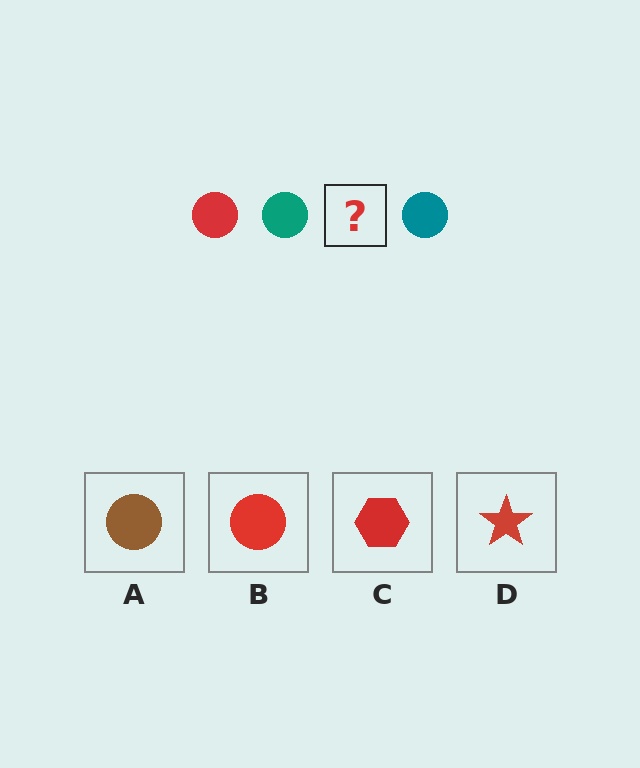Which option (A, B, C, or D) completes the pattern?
B.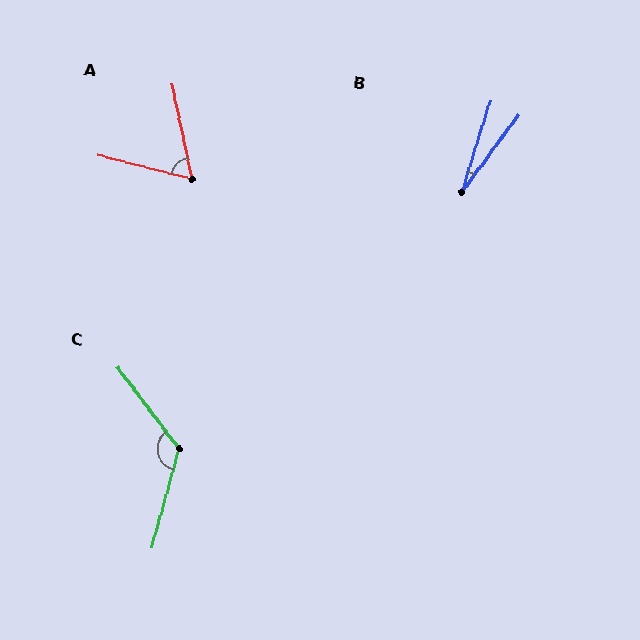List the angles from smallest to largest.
B (19°), A (64°), C (128°).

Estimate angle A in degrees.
Approximately 64 degrees.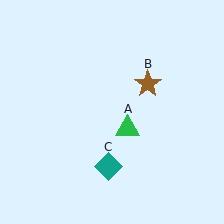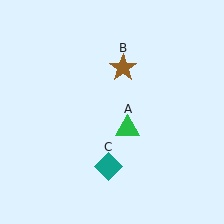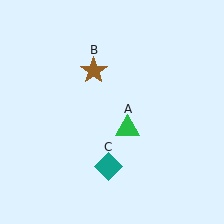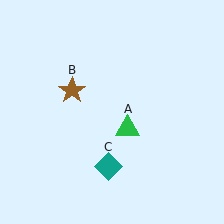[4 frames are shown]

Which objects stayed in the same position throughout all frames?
Green triangle (object A) and teal diamond (object C) remained stationary.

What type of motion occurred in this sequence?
The brown star (object B) rotated counterclockwise around the center of the scene.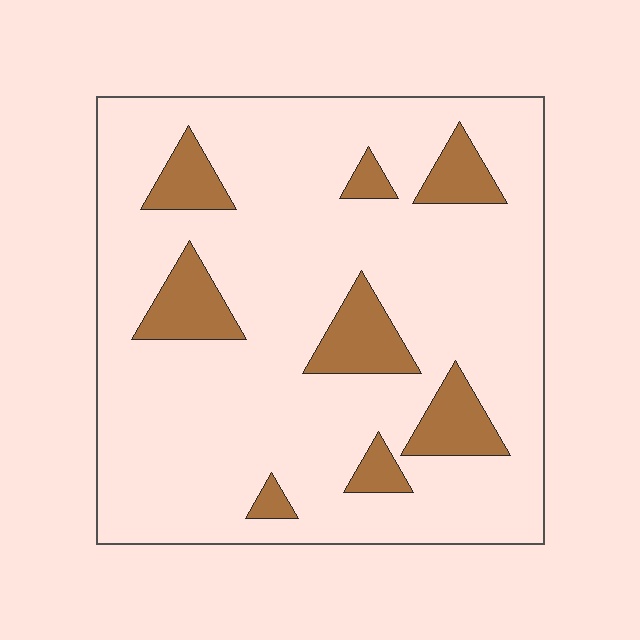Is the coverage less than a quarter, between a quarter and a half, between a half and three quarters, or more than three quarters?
Less than a quarter.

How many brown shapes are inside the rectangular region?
8.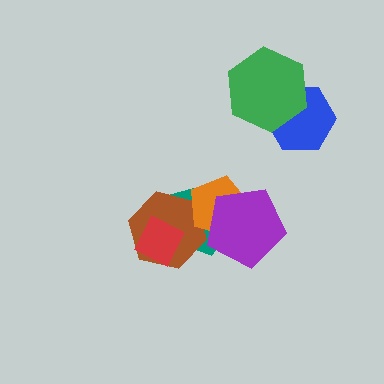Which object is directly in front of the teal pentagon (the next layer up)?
The brown hexagon is directly in front of the teal pentagon.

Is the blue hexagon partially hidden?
Yes, it is partially covered by another shape.